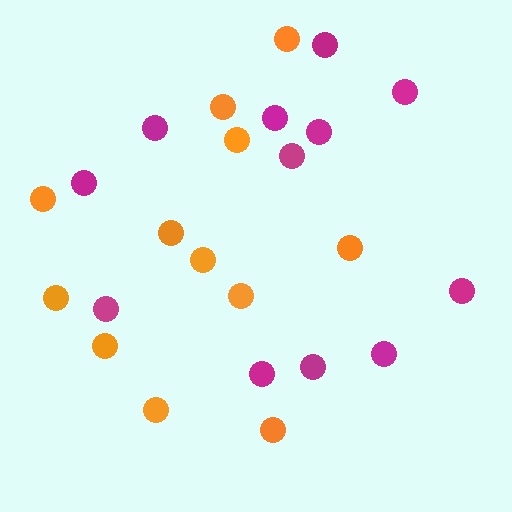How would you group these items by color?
There are 2 groups: one group of orange circles (12) and one group of magenta circles (12).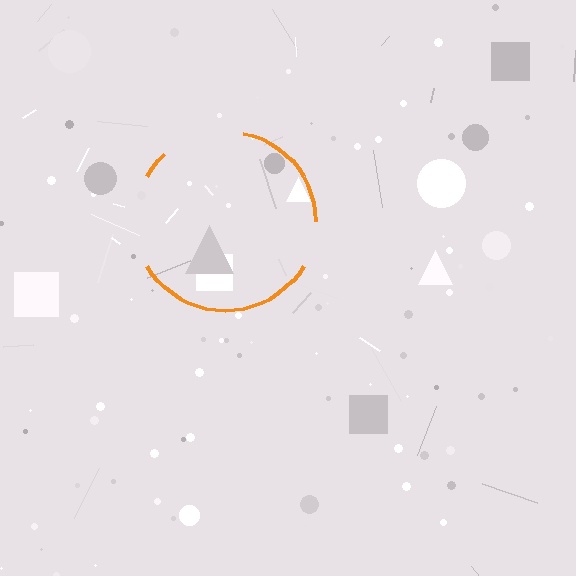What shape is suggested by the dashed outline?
The dashed outline suggests a circle.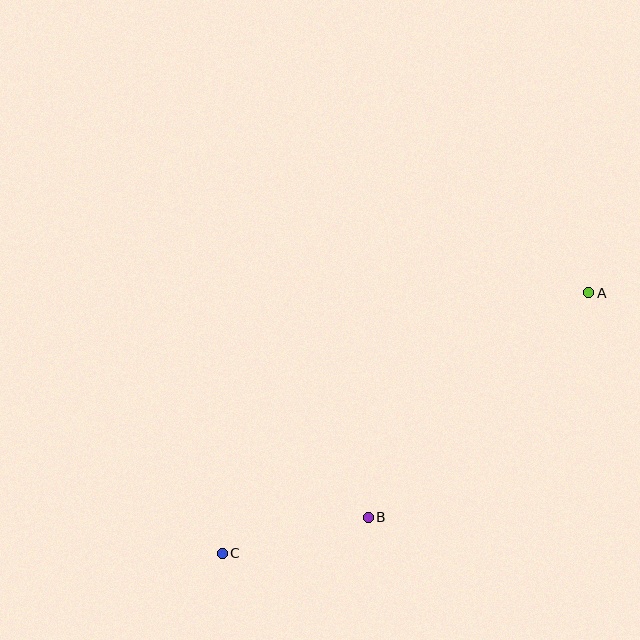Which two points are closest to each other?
Points B and C are closest to each other.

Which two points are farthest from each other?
Points A and C are farthest from each other.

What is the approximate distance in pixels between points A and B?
The distance between A and B is approximately 315 pixels.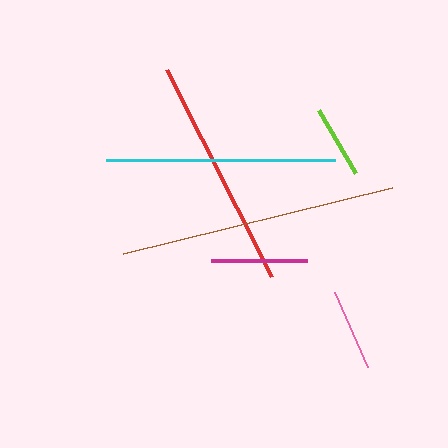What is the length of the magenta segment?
The magenta segment is approximately 96 pixels long.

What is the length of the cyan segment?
The cyan segment is approximately 229 pixels long.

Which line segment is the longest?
The brown line is the longest at approximately 276 pixels.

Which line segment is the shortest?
The lime line is the shortest at approximately 73 pixels.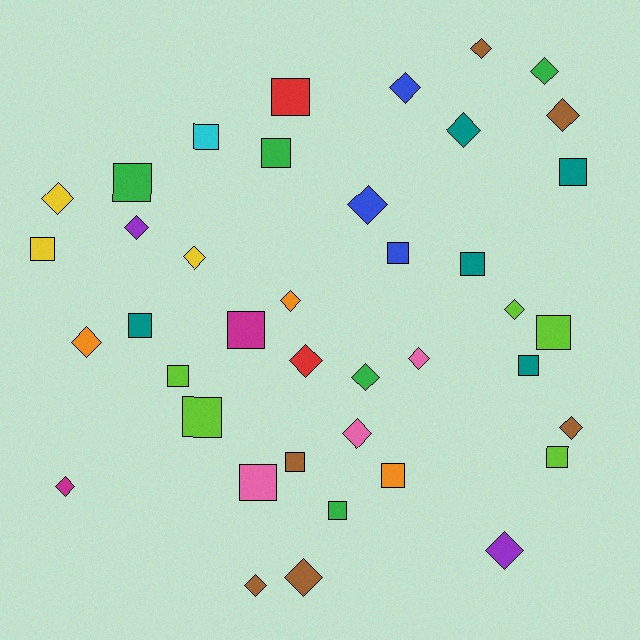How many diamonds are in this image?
There are 21 diamonds.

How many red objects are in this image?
There are 2 red objects.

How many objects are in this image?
There are 40 objects.